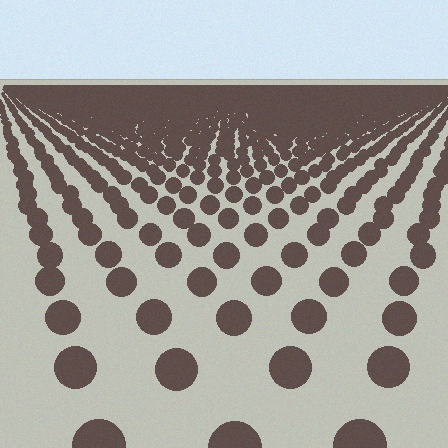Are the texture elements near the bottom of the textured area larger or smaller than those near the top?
Larger. Near the bottom, elements are closer to the viewer and appear at a bigger on-screen size.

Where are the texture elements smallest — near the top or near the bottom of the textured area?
Near the top.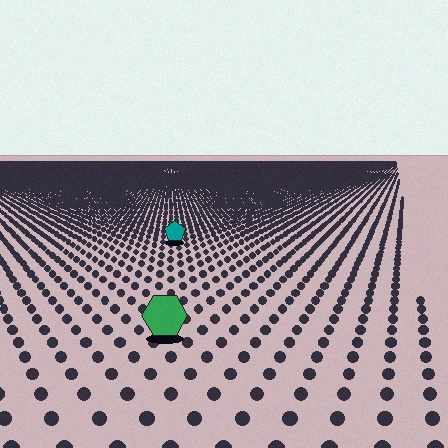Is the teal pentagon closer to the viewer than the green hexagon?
No. The green hexagon is closer — you can tell from the texture gradient: the ground texture is coarser near it.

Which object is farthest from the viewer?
The teal pentagon is farthest from the viewer. It appears smaller and the ground texture around it is denser.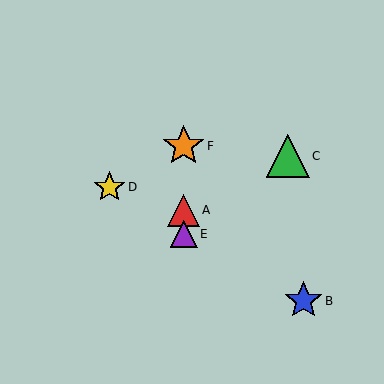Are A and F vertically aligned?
Yes, both are at x≈184.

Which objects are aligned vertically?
Objects A, E, F are aligned vertically.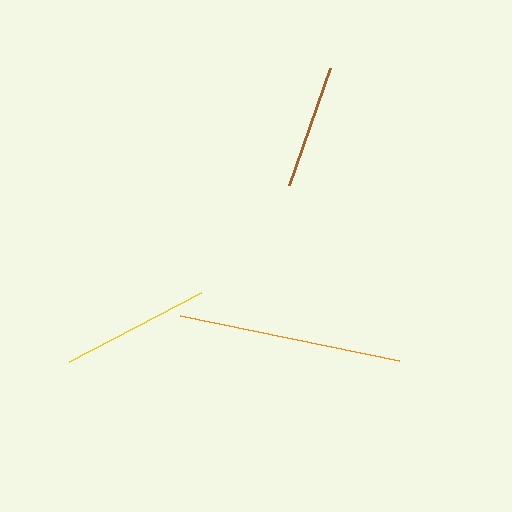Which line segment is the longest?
The orange line is the longest at approximately 224 pixels.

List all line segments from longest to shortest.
From longest to shortest: orange, yellow, brown.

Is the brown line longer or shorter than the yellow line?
The yellow line is longer than the brown line.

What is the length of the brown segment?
The brown segment is approximately 124 pixels long.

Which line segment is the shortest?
The brown line is the shortest at approximately 124 pixels.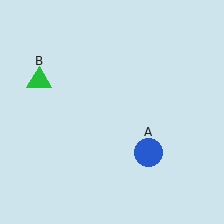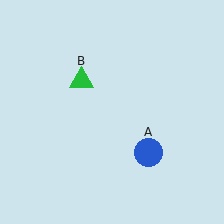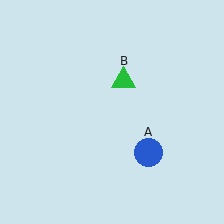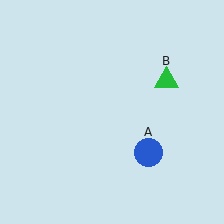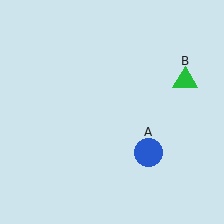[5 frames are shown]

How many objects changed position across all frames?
1 object changed position: green triangle (object B).